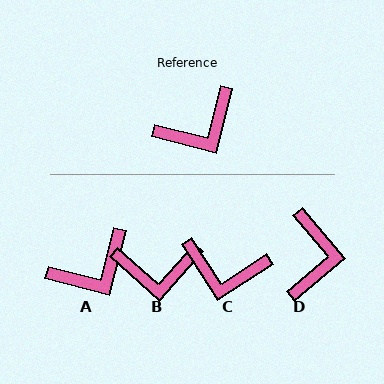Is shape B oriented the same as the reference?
No, it is off by about 28 degrees.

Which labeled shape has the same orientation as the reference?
A.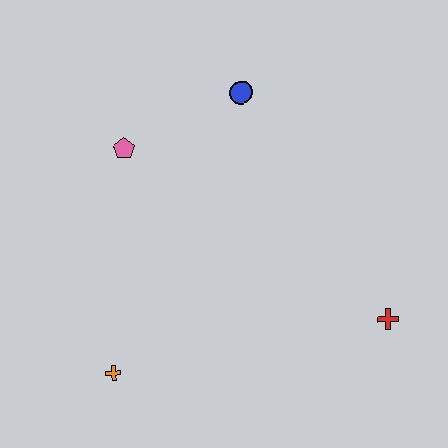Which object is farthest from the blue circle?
The orange cross is farthest from the blue circle.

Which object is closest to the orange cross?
The pink pentagon is closest to the orange cross.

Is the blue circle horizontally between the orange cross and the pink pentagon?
No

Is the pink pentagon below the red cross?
No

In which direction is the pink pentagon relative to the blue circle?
The pink pentagon is to the left of the blue circle.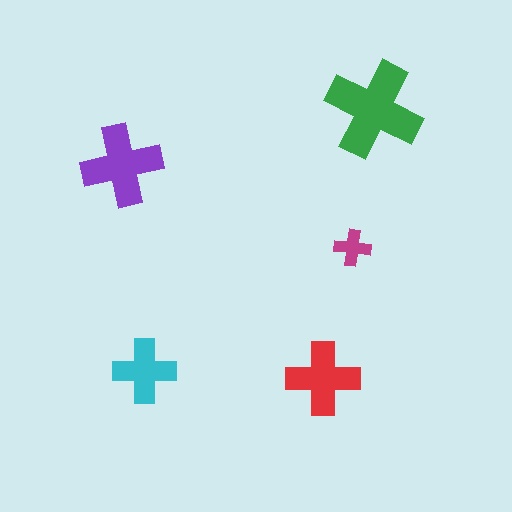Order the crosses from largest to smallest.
the green one, the purple one, the red one, the cyan one, the magenta one.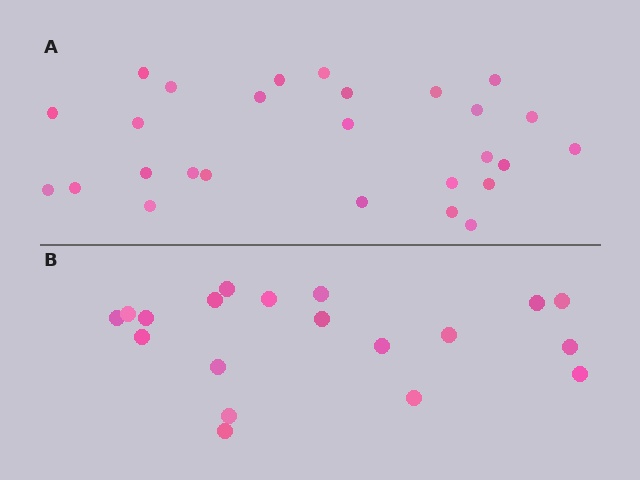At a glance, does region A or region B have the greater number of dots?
Region A (the top region) has more dots.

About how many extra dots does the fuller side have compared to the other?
Region A has roughly 8 or so more dots than region B.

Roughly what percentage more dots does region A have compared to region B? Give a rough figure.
About 40% more.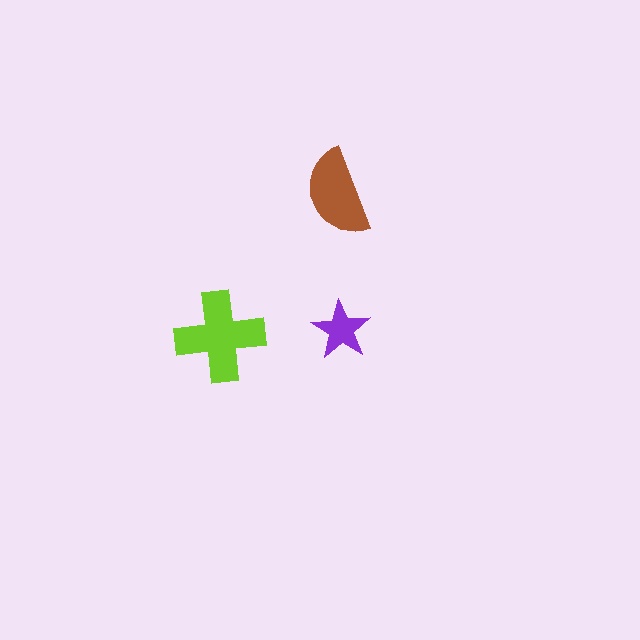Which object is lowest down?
The lime cross is bottommost.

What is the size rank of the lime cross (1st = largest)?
1st.